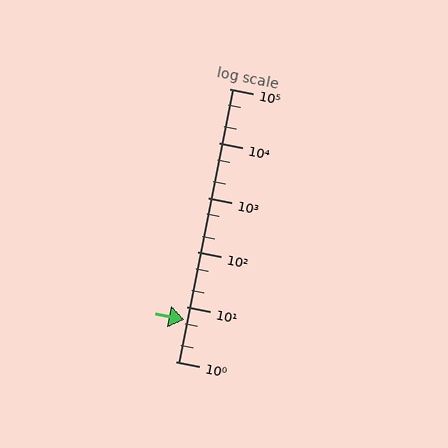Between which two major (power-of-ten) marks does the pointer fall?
The pointer is between 1 and 10.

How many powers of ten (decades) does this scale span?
The scale spans 5 decades, from 1 to 100000.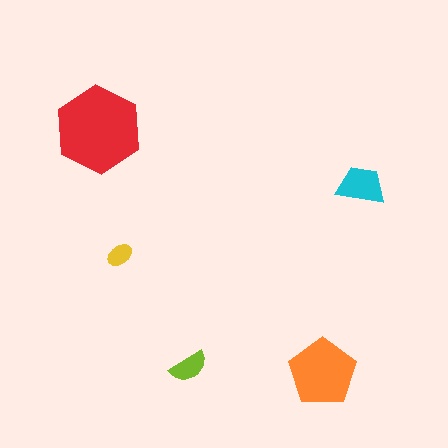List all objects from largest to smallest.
The red hexagon, the orange pentagon, the cyan trapezoid, the lime semicircle, the yellow ellipse.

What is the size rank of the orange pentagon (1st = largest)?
2nd.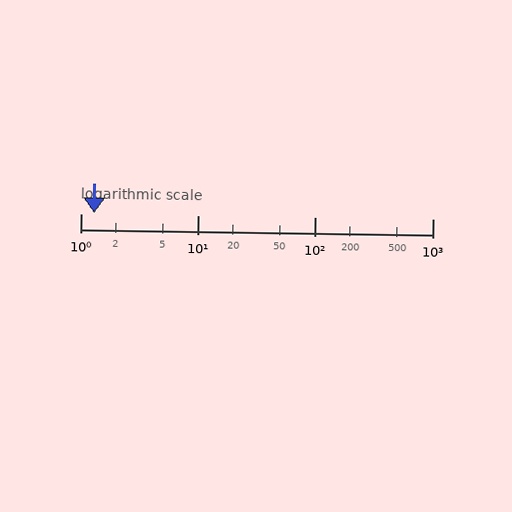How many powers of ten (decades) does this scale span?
The scale spans 3 decades, from 1 to 1000.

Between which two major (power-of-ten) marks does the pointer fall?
The pointer is between 1 and 10.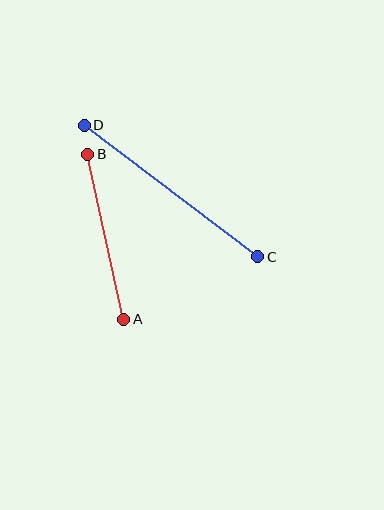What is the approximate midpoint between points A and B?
The midpoint is at approximately (106, 237) pixels.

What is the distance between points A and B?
The distance is approximately 169 pixels.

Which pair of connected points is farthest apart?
Points C and D are farthest apart.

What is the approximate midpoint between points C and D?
The midpoint is at approximately (171, 191) pixels.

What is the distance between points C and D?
The distance is approximately 218 pixels.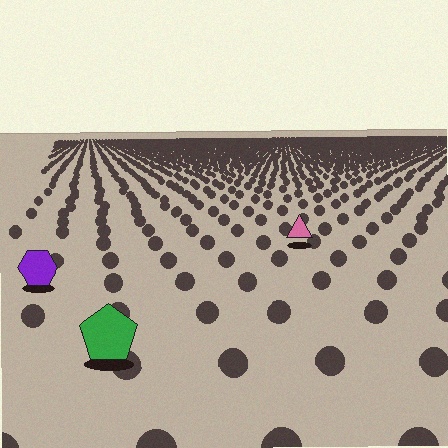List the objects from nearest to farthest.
From nearest to farthest: the green pentagon, the purple hexagon, the pink triangle.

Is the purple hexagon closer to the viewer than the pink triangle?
Yes. The purple hexagon is closer — you can tell from the texture gradient: the ground texture is coarser near it.